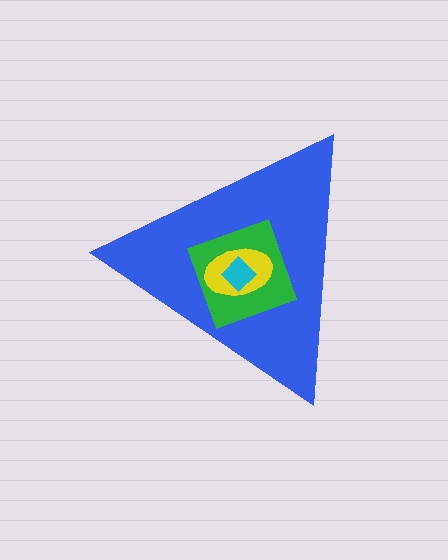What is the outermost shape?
The blue triangle.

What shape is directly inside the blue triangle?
The green square.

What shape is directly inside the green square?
The yellow ellipse.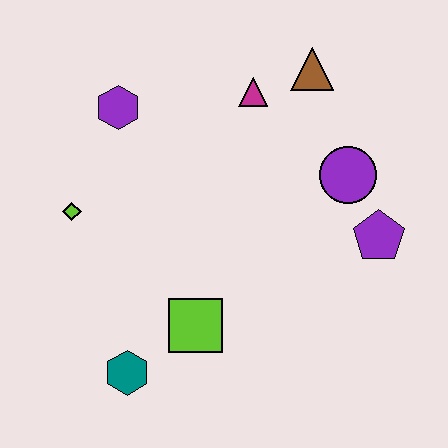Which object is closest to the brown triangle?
The magenta triangle is closest to the brown triangle.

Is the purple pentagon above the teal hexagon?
Yes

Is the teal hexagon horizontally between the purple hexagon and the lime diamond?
No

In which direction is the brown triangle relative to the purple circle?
The brown triangle is above the purple circle.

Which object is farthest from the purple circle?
The teal hexagon is farthest from the purple circle.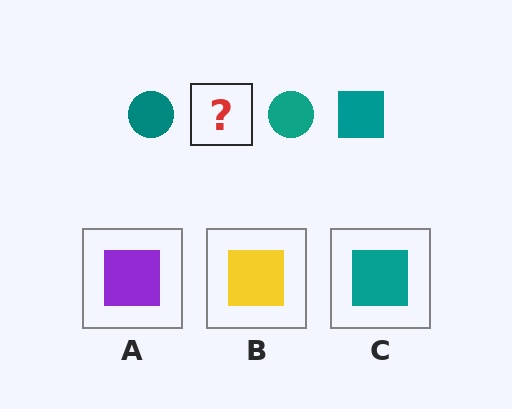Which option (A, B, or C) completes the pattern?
C.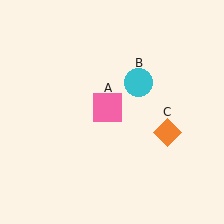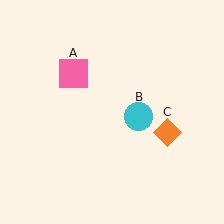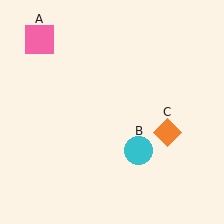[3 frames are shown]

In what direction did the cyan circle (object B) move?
The cyan circle (object B) moved down.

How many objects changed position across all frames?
2 objects changed position: pink square (object A), cyan circle (object B).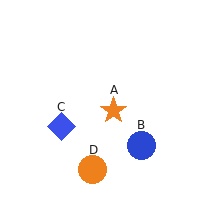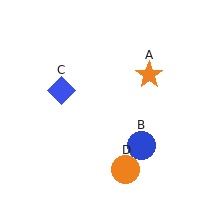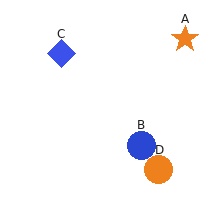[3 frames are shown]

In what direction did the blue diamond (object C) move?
The blue diamond (object C) moved up.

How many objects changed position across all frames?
3 objects changed position: orange star (object A), blue diamond (object C), orange circle (object D).